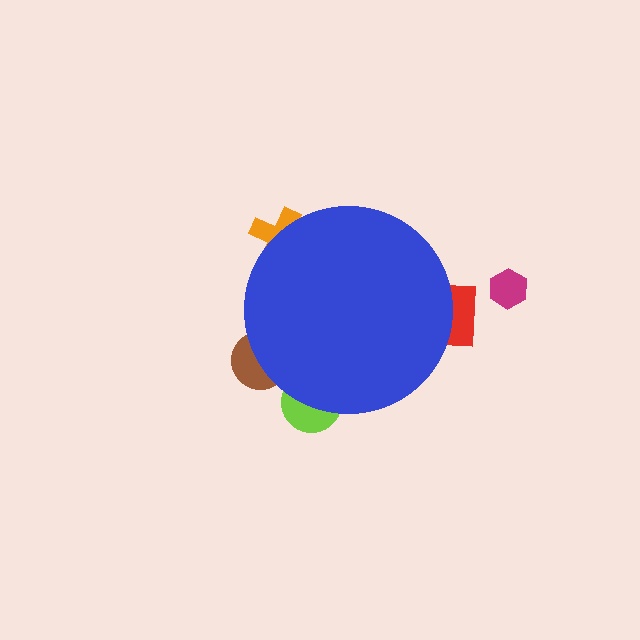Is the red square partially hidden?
Yes, the red square is partially hidden behind the blue circle.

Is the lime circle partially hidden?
Yes, the lime circle is partially hidden behind the blue circle.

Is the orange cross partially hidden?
Yes, the orange cross is partially hidden behind the blue circle.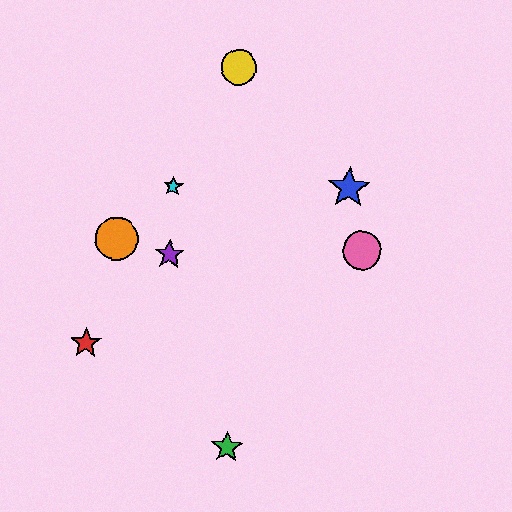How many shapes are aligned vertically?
2 shapes (the purple star, the cyan star) are aligned vertically.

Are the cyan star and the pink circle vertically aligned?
No, the cyan star is at x≈173 and the pink circle is at x≈362.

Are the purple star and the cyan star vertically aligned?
Yes, both are at x≈170.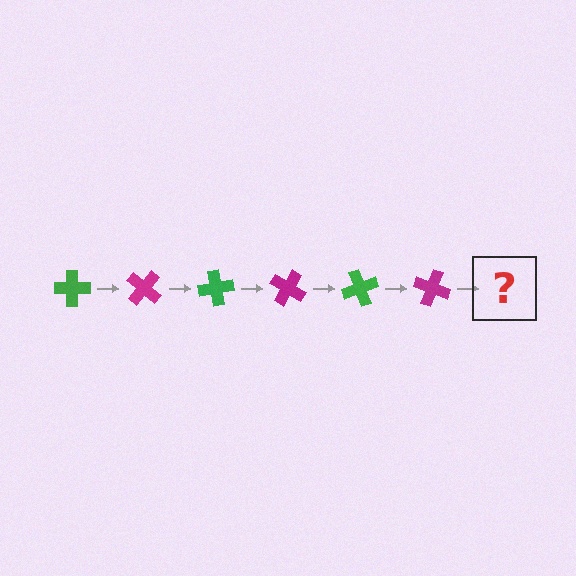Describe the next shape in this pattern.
It should be a green cross, rotated 240 degrees from the start.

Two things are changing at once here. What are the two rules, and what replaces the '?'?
The two rules are that it rotates 40 degrees each step and the color cycles through green and magenta. The '?' should be a green cross, rotated 240 degrees from the start.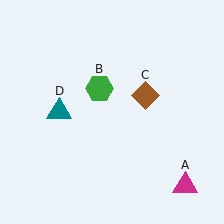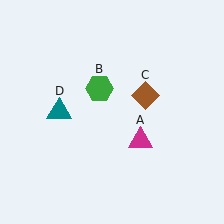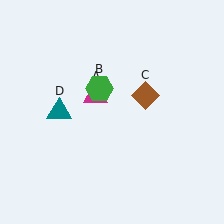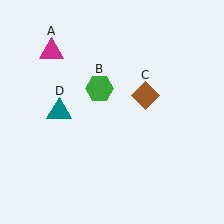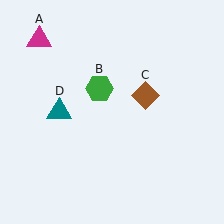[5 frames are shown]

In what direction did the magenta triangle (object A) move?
The magenta triangle (object A) moved up and to the left.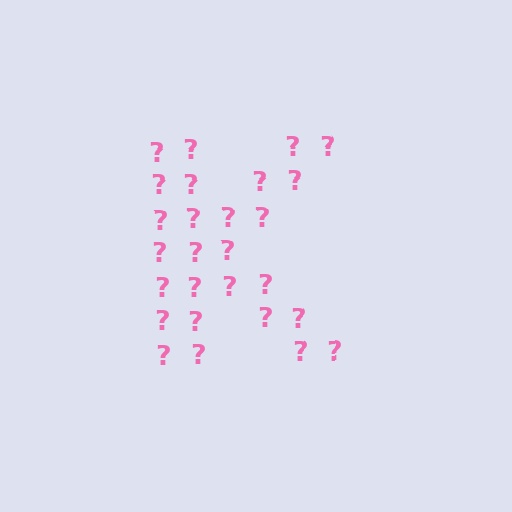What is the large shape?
The large shape is the letter K.